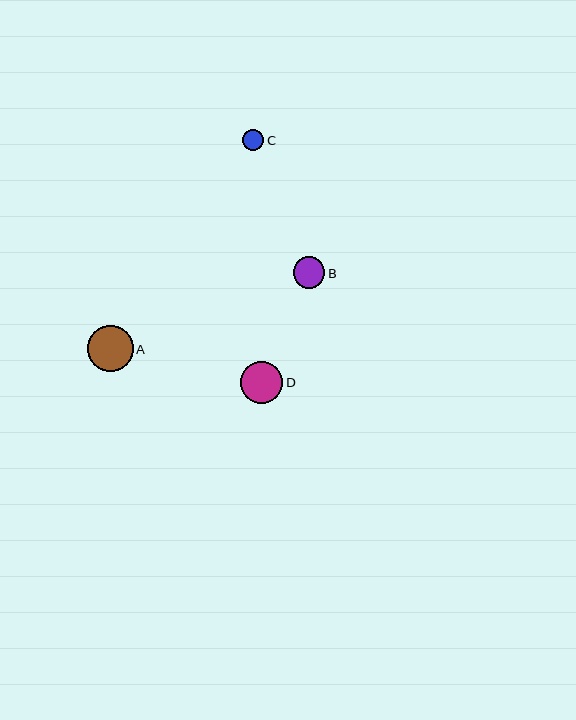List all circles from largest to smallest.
From largest to smallest: A, D, B, C.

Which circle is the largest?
Circle A is the largest with a size of approximately 46 pixels.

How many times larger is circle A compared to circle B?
Circle A is approximately 1.5 times the size of circle B.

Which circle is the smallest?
Circle C is the smallest with a size of approximately 21 pixels.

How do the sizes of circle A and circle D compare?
Circle A and circle D are approximately the same size.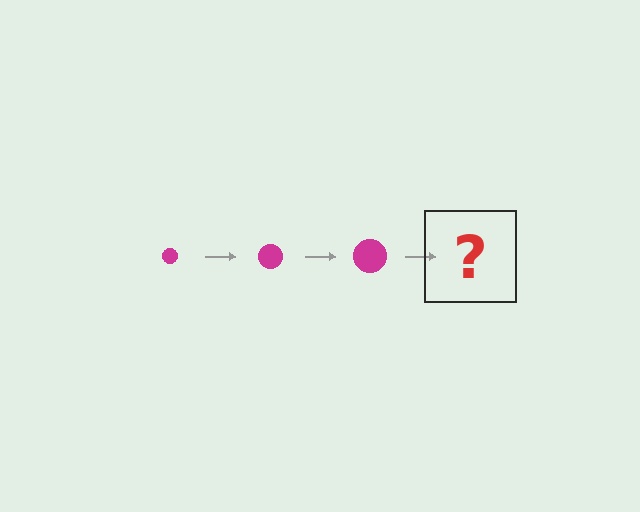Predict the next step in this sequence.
The next step is a magenta circle, larger than the previous one.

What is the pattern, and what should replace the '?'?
The pattern is that the circle gets progressively larger each step. The '?' should be a magenta circle, larger than the previous one.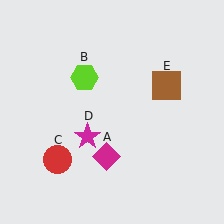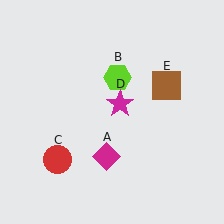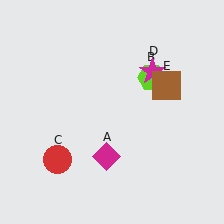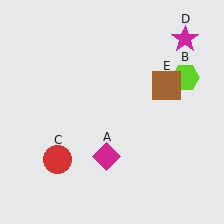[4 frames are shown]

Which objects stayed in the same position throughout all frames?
Magenta diamond (object A) and red circle (object C) and brown square (object E) remained stationary.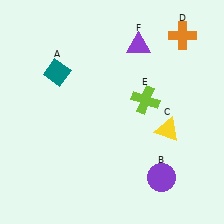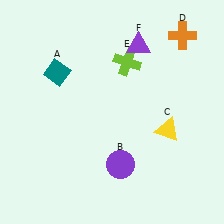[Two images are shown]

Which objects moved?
The objects that moved are: the purple circle (B), the lime cross (E).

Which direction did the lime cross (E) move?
The lime cross (E) moved up.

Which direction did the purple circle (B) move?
The purple circle (B) moved left.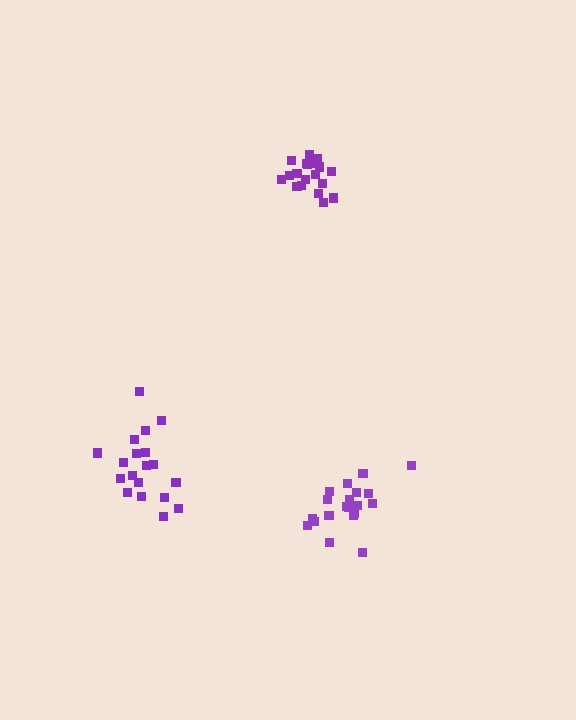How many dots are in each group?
Group 1: 19 dots, Group 2: 19 dots, Group 3: 20 dots (58 total).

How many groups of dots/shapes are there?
There are 3 groups.